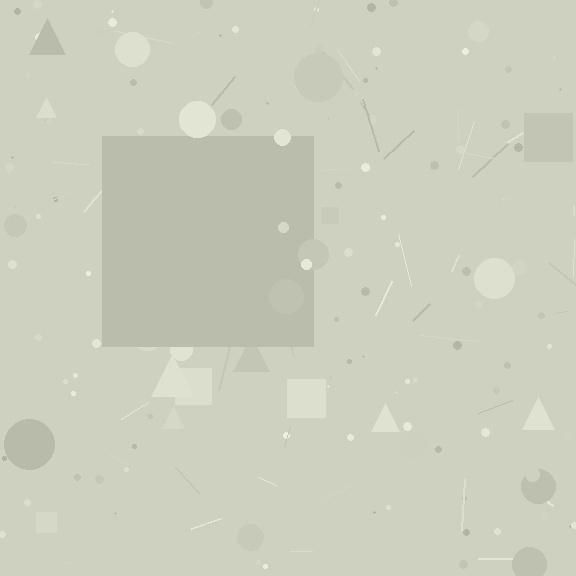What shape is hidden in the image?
A square is hidden in the image.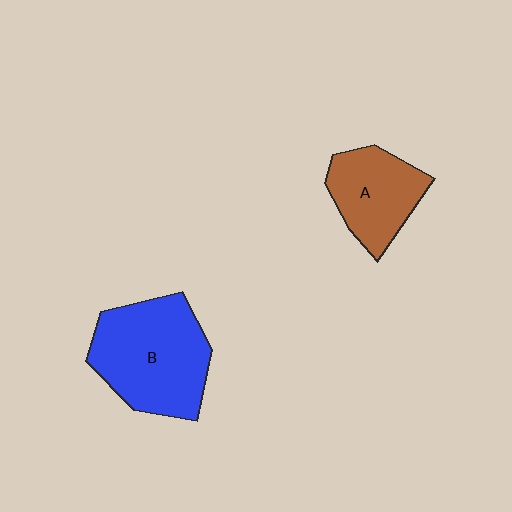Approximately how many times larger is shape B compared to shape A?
Approximately 1.6 times.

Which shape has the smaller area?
Shape A (brown).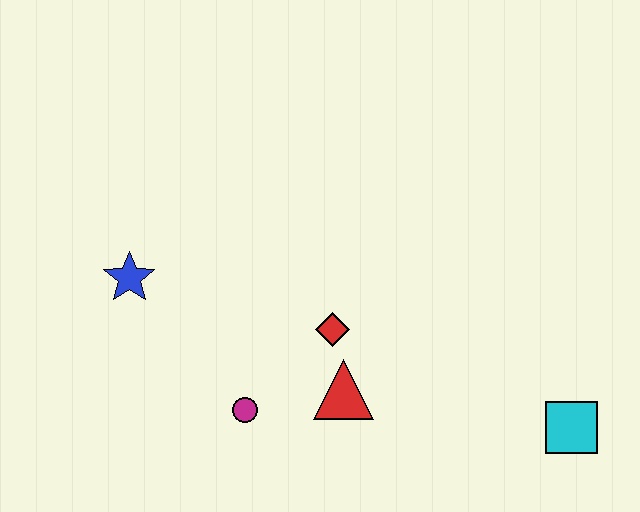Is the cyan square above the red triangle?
No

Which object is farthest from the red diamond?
The cyan square is farthest from the red diamond.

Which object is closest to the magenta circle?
The red triangle is closest to the magenta circle.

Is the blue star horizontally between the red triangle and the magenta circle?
No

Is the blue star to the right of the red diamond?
No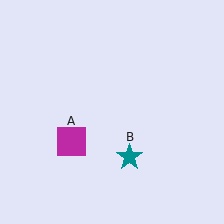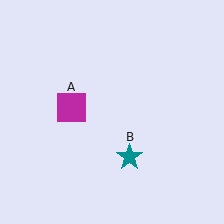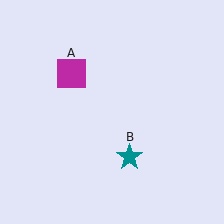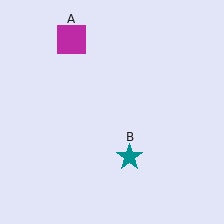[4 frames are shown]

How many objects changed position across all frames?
1 object changed position: magenta square (object A).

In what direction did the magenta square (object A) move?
The magenta square (object A) moved up.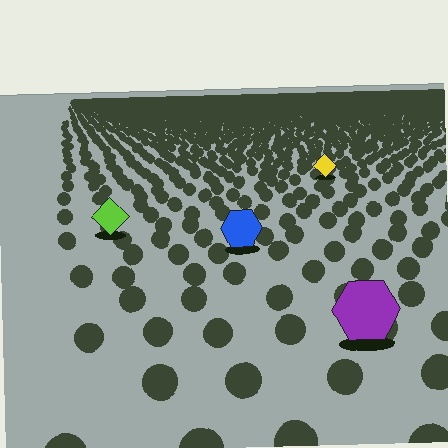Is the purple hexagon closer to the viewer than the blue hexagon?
Yes. The purple hexagon is closer — you can tell from the texture gradient: the ground texture is coarser near it.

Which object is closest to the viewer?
The purple hexagon is closest. The texture marks near it are larger and more spread out.